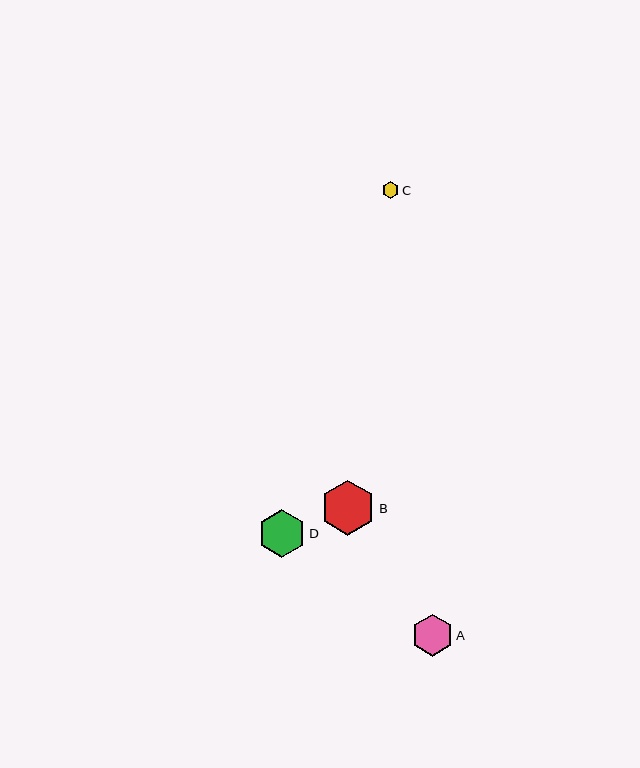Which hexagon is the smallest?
Hexagon C is the smallest with a size of approximately 17 pixels.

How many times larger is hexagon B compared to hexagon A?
Hexagon B is approximately 1.3 times the size of hexagon A.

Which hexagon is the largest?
Hexagon B is the largest with a size of approximately 55 pixels.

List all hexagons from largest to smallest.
From largest to smallest: B, D, A, C.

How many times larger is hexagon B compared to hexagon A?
Hexagon B is approximately 1.3 times the size of hexagon A.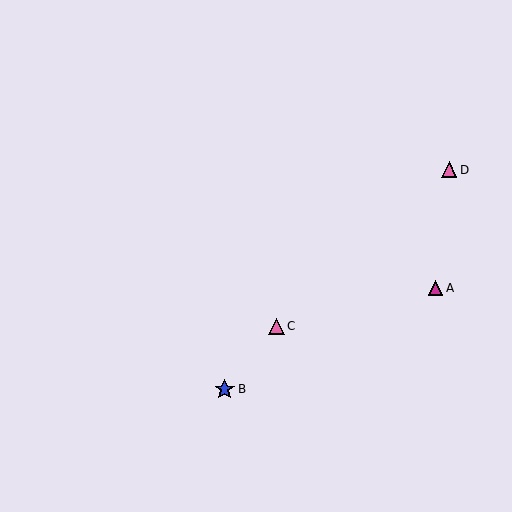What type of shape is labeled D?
Shape D is a pink triangle.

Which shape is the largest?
The blue star (labeled B) is the largest.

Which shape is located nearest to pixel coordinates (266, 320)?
The pink triangle (labeled C) at (276, 326) is nearest to that location.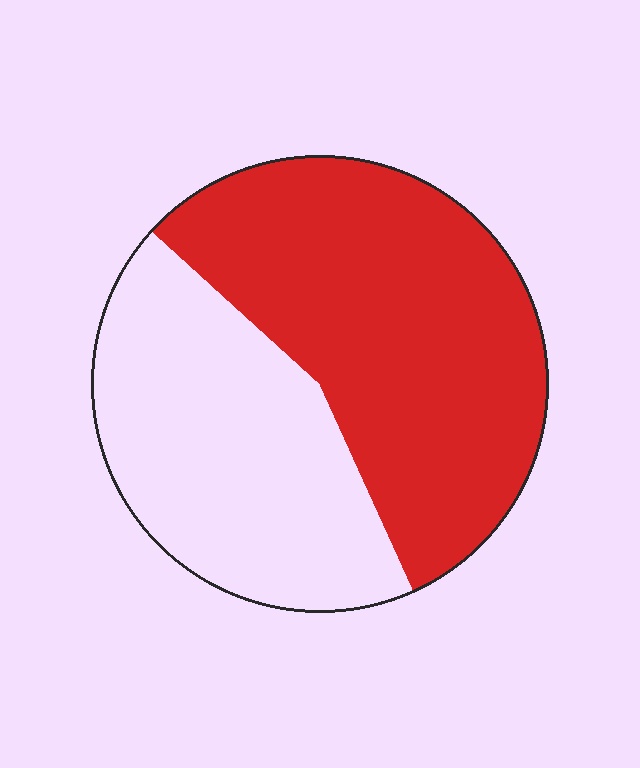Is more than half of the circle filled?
Yes.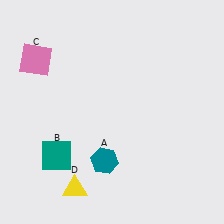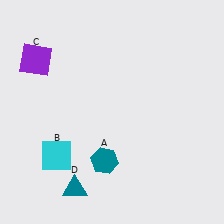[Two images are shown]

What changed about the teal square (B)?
In Image 1, B is teal. In Image 2, it changed to cyan.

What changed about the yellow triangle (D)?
In Image 1, D is yellow. In Image 2, it changed to teal.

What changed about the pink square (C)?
In Image 1, C is pink. In Image 2, it changed to purple.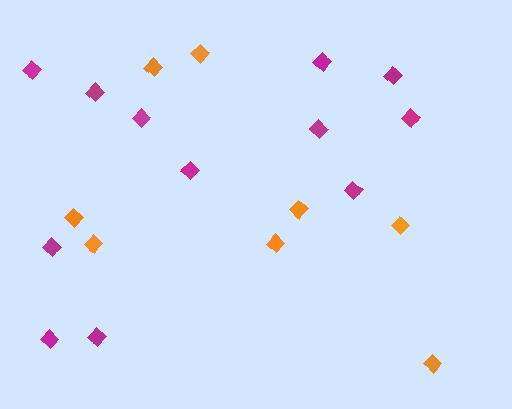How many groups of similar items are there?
There are 2 groups: one group of orange diamonds (8) and one group of magenta diamonds (12).